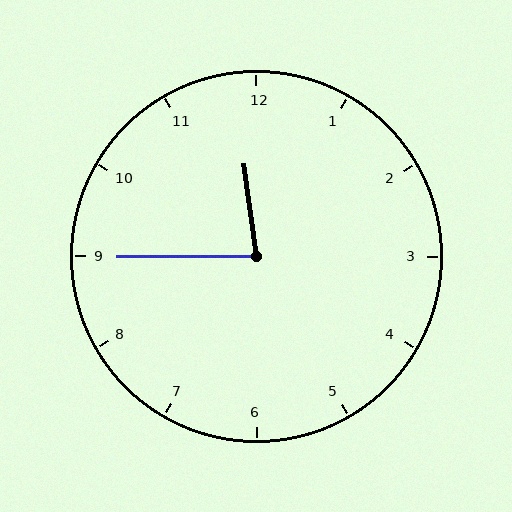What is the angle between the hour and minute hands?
Approximately 82 degrees.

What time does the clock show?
11:45.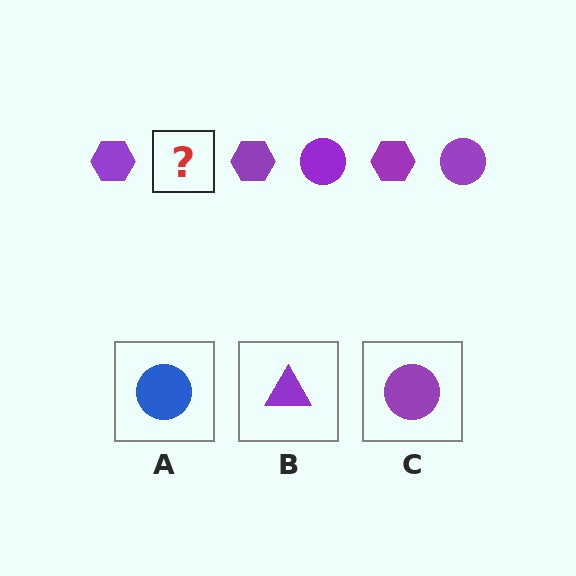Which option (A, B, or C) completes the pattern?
C.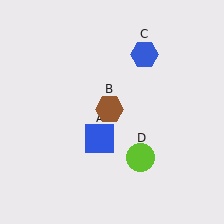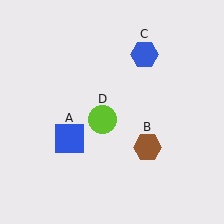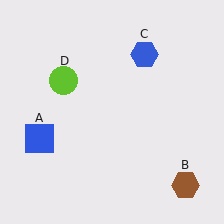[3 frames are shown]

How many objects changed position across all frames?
3 objects changed position: blue square (object A), brown hexagon (object B), lime circle (object D).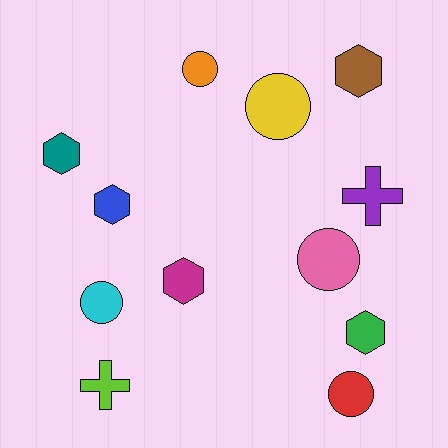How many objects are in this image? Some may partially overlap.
There are 12 objects.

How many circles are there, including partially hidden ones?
There are 5 circles.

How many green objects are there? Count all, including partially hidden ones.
There is 1 green object.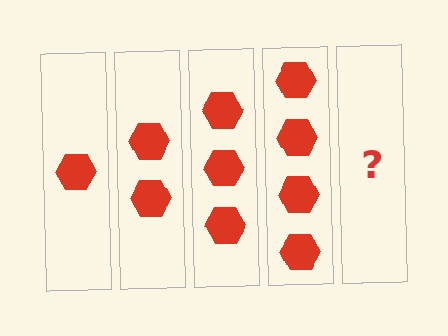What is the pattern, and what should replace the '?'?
The pattern is that each step adds one more hexagon. The '?' should be 5 hexagons.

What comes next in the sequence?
The next element should be 5 hexagons.